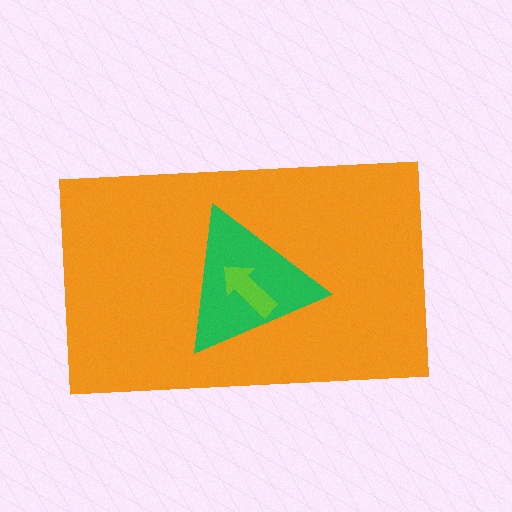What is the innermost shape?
The lime arrow.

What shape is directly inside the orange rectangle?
The green triangle.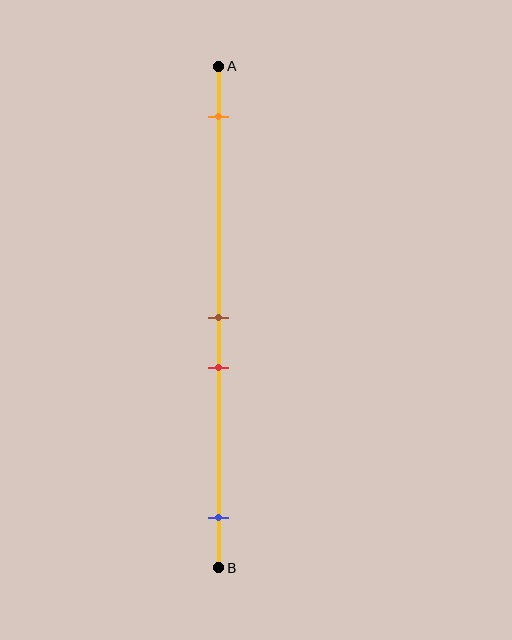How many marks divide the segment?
There are 4 marks dividing the segment.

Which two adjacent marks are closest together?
The brown and red marks are the closest adjacent pair.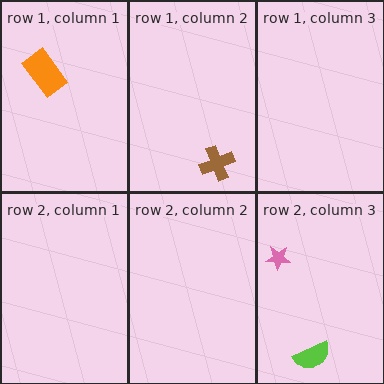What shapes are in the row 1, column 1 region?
The orange rectangle.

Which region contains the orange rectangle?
The row 1, column 1 region.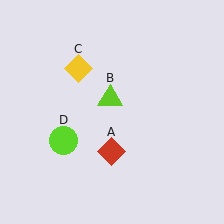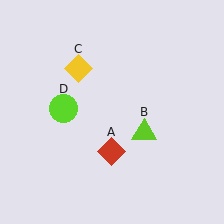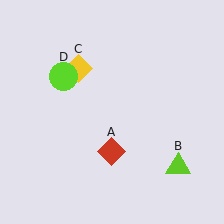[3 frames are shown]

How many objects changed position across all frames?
2 objects changed position: lime triangle (object B), lime circle (object D).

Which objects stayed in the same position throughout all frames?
Red diamond (object A) and yellow diamond (object C) remained stationary.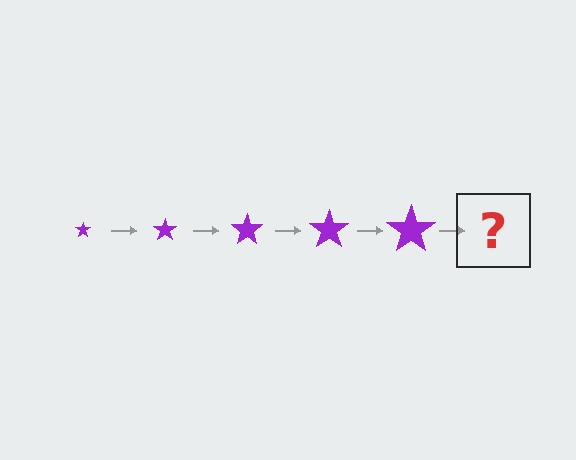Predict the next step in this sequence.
The next step is a purple star, larger than the previous one.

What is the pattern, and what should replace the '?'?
The pattern is that the star gets progressively larger each step. The '?' should be a purple star, larger than the previous one.